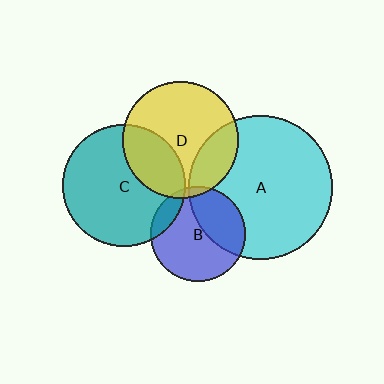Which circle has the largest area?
Circle A (cyan).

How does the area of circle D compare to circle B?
Approximately 1.5 times.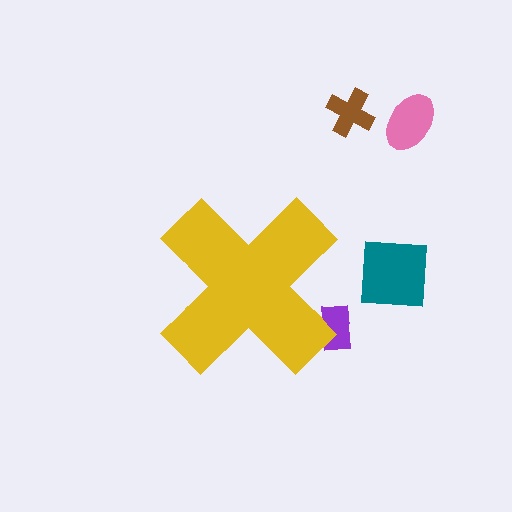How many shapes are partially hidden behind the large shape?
1 shape is partially hidden.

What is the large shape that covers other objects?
A yellow cross.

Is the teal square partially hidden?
No, the teal square is fully visible.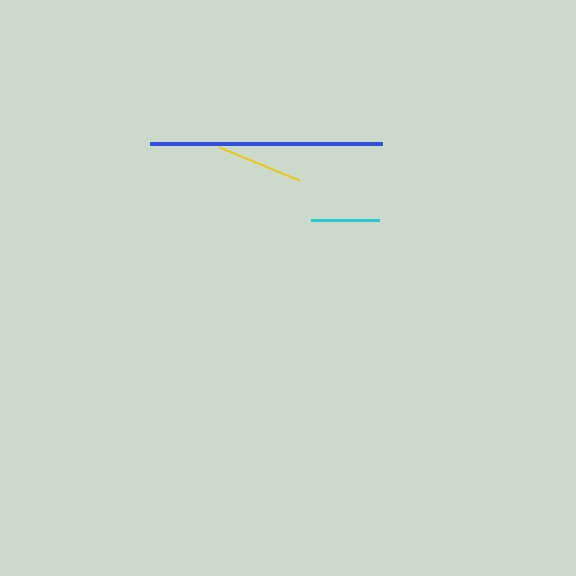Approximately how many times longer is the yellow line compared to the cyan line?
The yellow line is approximately 1.3 times the length of the cyan line.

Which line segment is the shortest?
The cyan line is the shortest at approximately 69 pixels.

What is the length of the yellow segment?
The yellow segment is approximately 87 pixels long.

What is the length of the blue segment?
The blue segment is approximately 232 pixels long.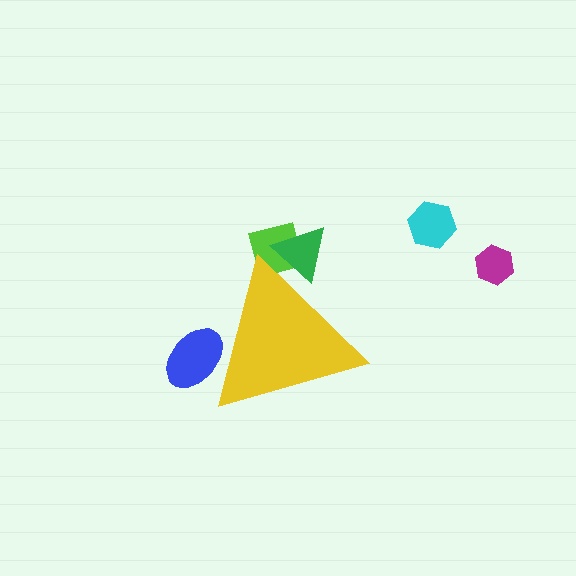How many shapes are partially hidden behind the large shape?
3 shapes are partially hidden.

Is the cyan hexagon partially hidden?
No, the cyan hexagon is fully visible.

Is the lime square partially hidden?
Yes, the lime square is partially hidden behind the yellow triangle.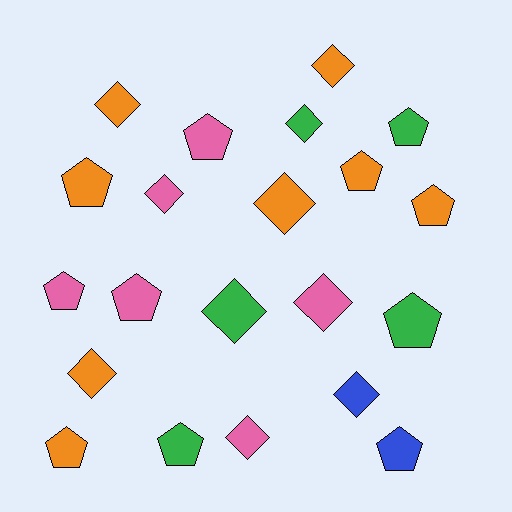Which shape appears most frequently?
Pentagon, with 11 objects.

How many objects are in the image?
There are 21 objects.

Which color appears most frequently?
Orange, with 8 objects.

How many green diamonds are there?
There are 2 green diamonds.